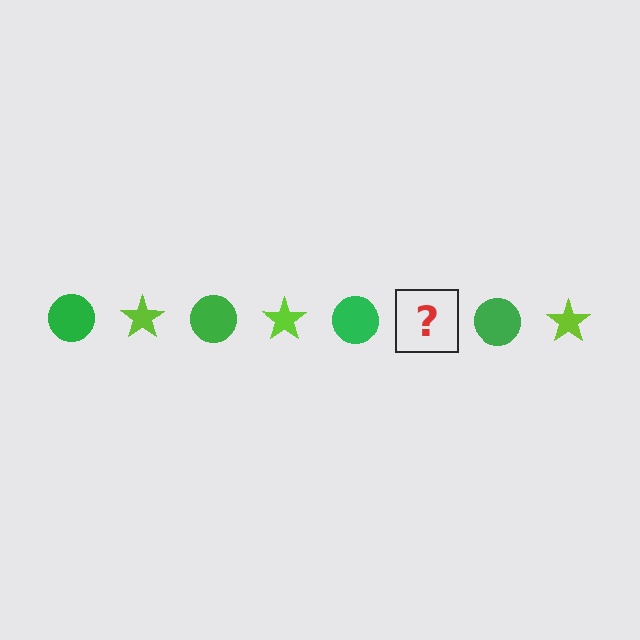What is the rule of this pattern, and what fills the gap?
The rule is that the pattern alternates between green circle and lime star. The gap should be filled with a lime star.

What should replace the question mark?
The question mark should be replaced with a lime star.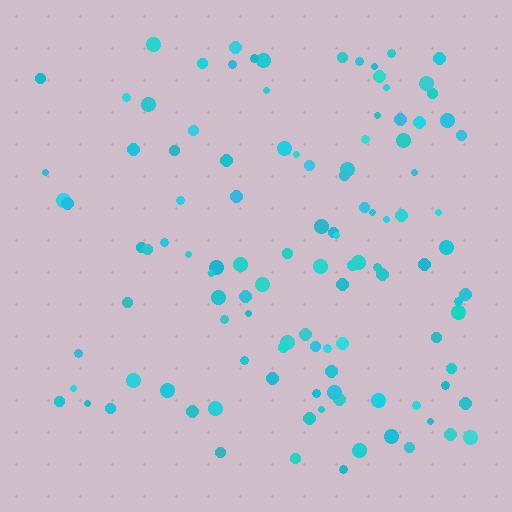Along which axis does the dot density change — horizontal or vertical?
Horizontal.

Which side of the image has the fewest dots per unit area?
The left.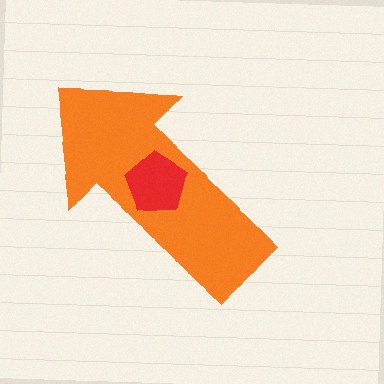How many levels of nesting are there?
2.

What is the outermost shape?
The orange arrow.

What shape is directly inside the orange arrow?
The red pentagon.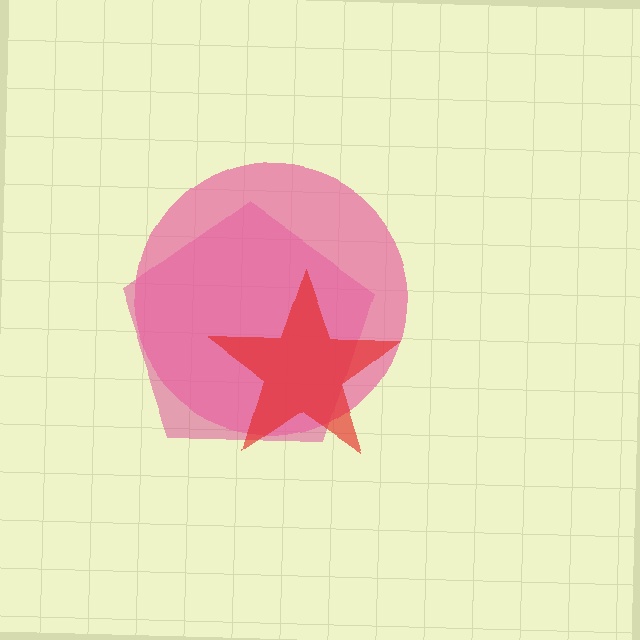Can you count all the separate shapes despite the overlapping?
Yes, there are 3 separate shapes.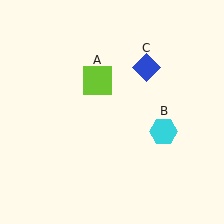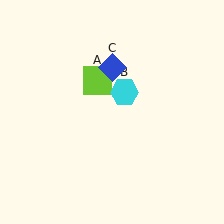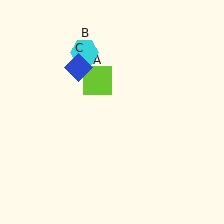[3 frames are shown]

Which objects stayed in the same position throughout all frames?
Lime square (object A) remained stationary.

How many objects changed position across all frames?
2 objects changed position: cyan hexagon (object B), blue diamond (object C).